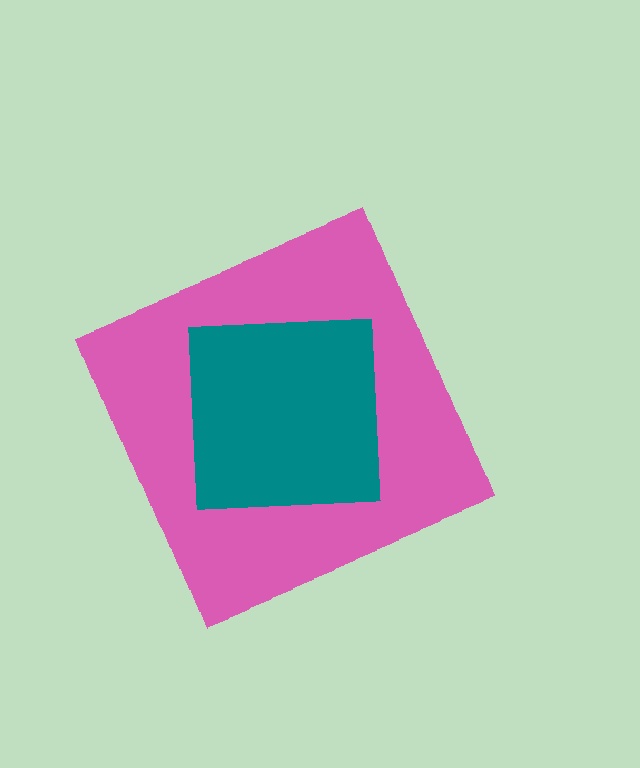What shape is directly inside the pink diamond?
The teal square.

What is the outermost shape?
The pink diamond.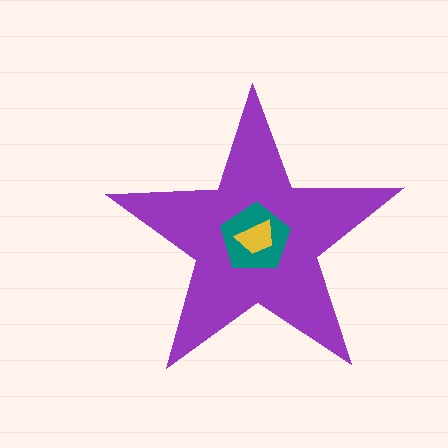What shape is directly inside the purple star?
The teal pentagon.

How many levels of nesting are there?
3.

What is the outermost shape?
The purple star.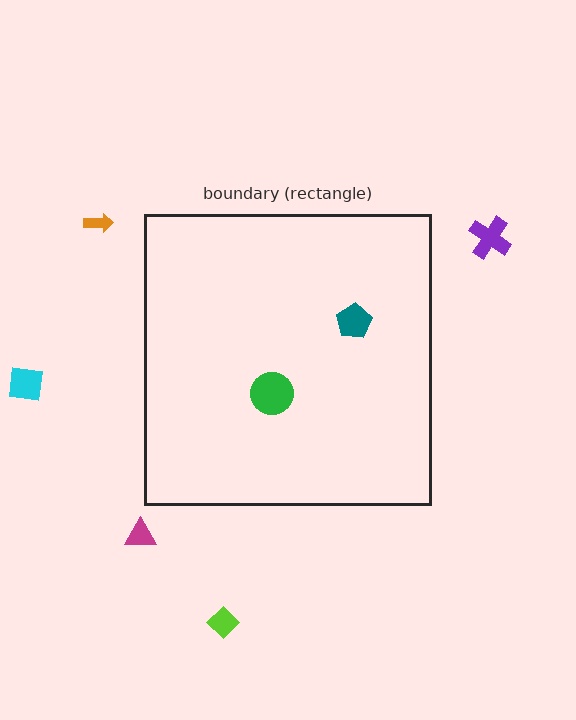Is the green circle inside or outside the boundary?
Inside.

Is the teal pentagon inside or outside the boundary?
Inside.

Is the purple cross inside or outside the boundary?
Outside.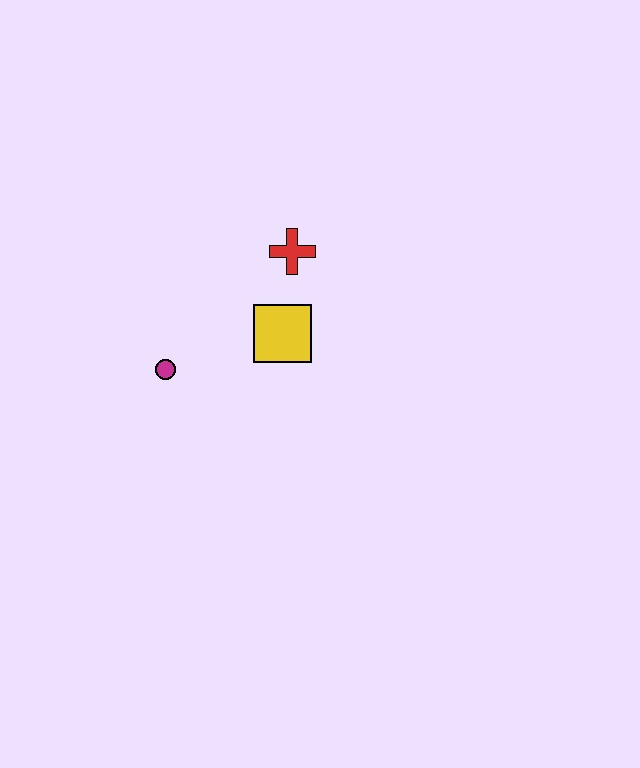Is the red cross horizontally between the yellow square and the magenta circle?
No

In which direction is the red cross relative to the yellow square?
The red cross is above the yellow square.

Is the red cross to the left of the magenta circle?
No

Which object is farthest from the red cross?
The magenta circle is farthest from the red cross.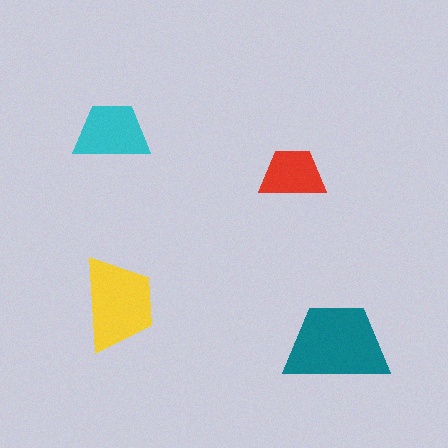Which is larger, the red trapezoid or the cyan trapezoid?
The cyan one.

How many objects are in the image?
There are 4 objects in the image.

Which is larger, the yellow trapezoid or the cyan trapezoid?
The yellow one.